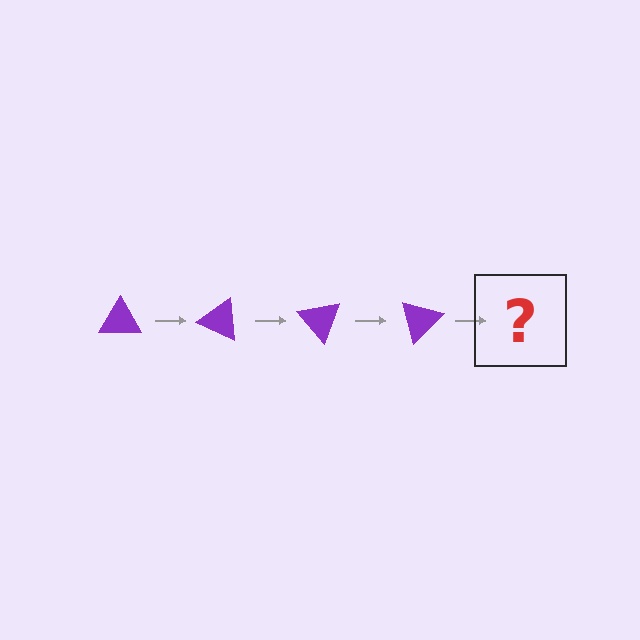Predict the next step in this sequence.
The next step is a purple triangle rotated 100 degrees.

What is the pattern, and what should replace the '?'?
The pattern is that the triangle rotates 25 degrees each step. The '?' should be a purple triangle rotated 100 degrees.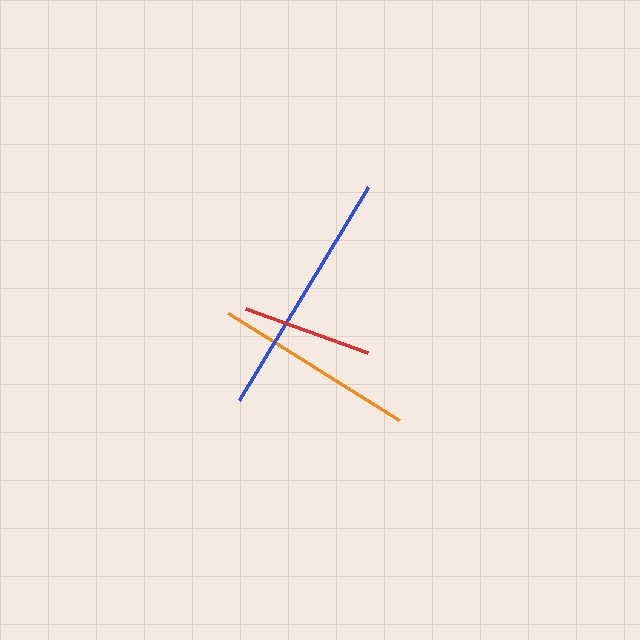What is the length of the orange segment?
The orange segment is approximately 202 pixels long.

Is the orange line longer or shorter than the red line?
The orange line is longer than the red line.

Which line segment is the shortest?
The red line is the shortest at approximately 130 pixels.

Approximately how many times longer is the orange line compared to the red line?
The orange line is approximately 1.6 times the length of the red line.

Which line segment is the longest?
The blue line is the longest at approximately 249 pixels.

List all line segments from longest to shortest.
From longest to shortest: blue, orange, red.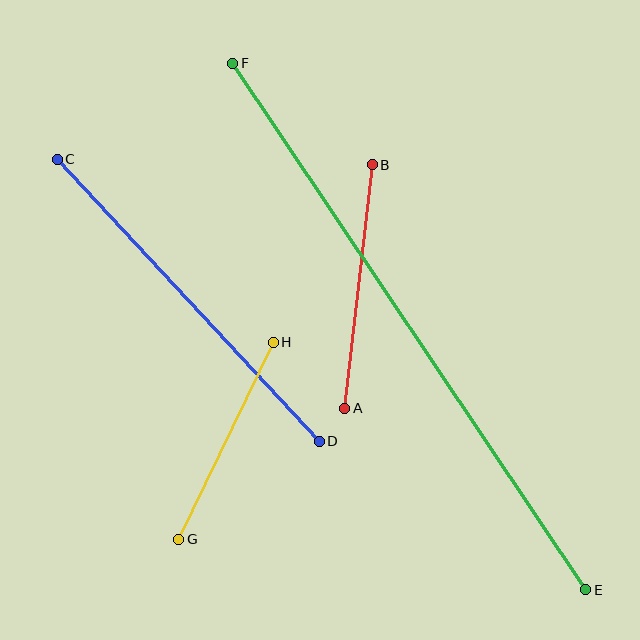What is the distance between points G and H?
The distance is approximately 219 pixels.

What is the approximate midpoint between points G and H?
The midpoint is at approximately (226, 441) pixels.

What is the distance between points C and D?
The distance is approximately 385 pixels.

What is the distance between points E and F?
The distance is approximately 634 pixels.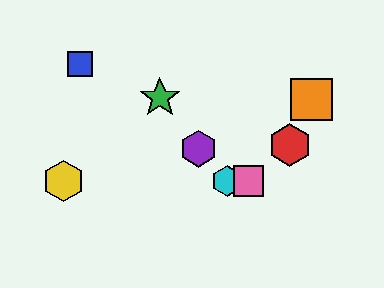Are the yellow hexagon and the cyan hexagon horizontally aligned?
Yes, both are at y≈181.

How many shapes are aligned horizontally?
3 shapes (the yellow hexagon, the cyan hexagon, the pink square) are aligned horizontally.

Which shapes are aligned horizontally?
The yellow hexagon, the cyan hexagon, the pink square are aligned horizontally.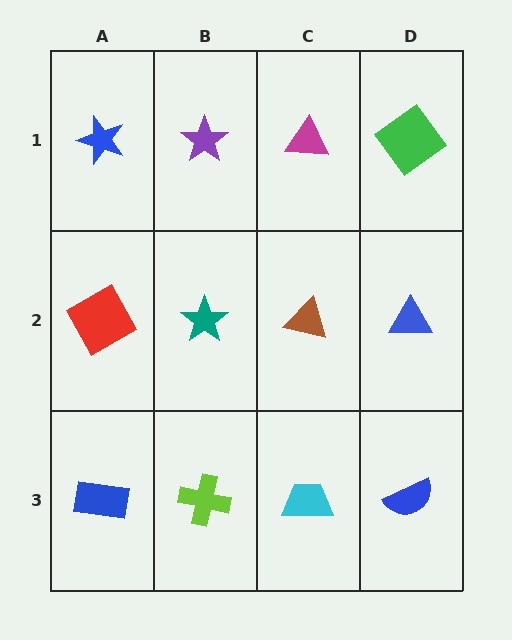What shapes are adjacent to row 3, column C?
A brown triangle (row 2, column C), a lime cross (row 3, column B), a blue semicircle (row 3, column D).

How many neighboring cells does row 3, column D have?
2.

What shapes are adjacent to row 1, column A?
A red square (row 2, column A), a purple star (row 1, column B).